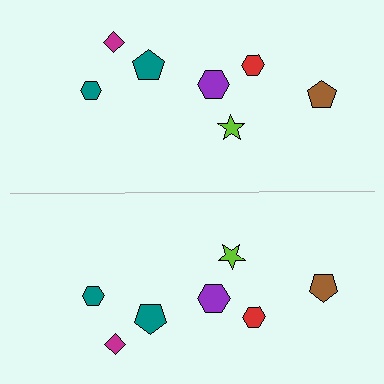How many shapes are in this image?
There are 14 shapes in this image.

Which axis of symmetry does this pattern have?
The pattern has a horizontal axis of symmetry running through the center of the image.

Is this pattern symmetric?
Yes, this pattern has bilateral (reflection) symmetry.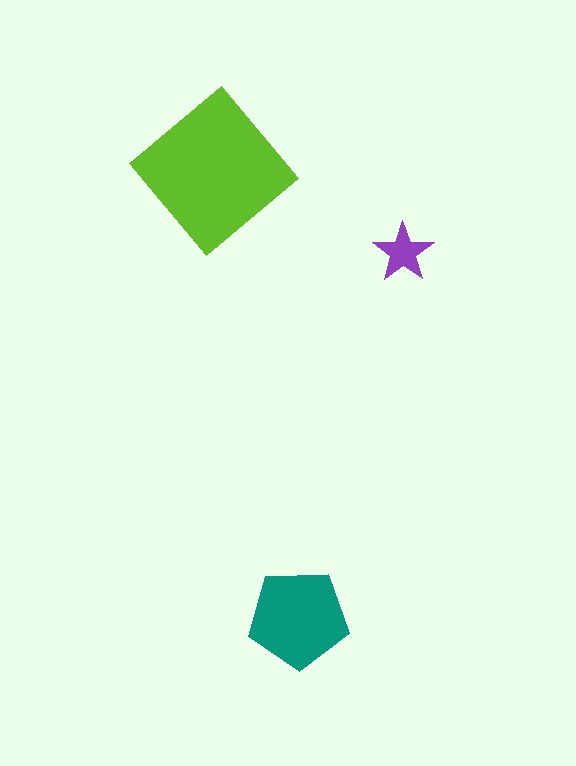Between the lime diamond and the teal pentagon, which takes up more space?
The lime diamond.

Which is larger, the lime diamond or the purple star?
The lime diamond.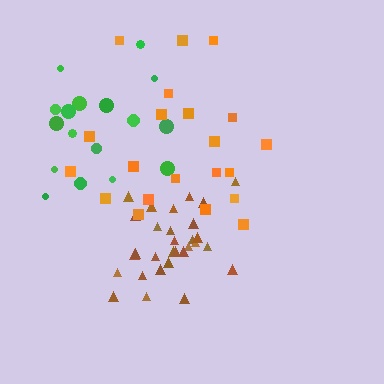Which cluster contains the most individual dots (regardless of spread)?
Brown (30).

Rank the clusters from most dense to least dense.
brown, green, orange.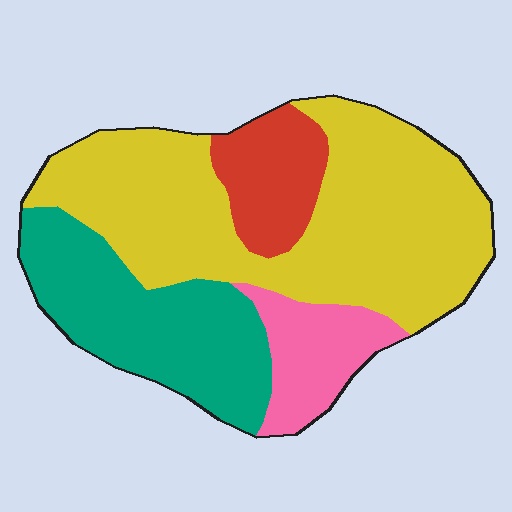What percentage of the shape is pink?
Pink takes up less than a sixth of the shape.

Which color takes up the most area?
Yellow, at roughly 50%.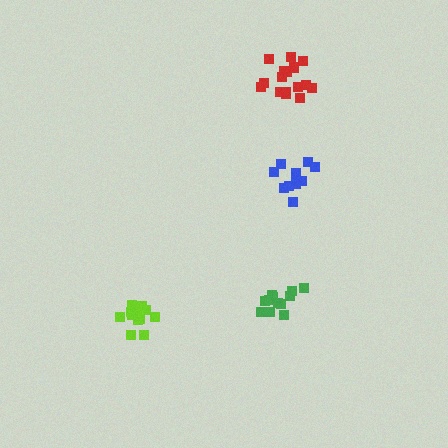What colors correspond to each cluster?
The clusters are colored: lime, blue, green, red.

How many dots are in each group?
Group 1: 15 dots, Group 2: 12 dots, Group 3: 12 dots, Group 4: 16 dots (55 total).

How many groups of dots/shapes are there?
There are 4 groups.